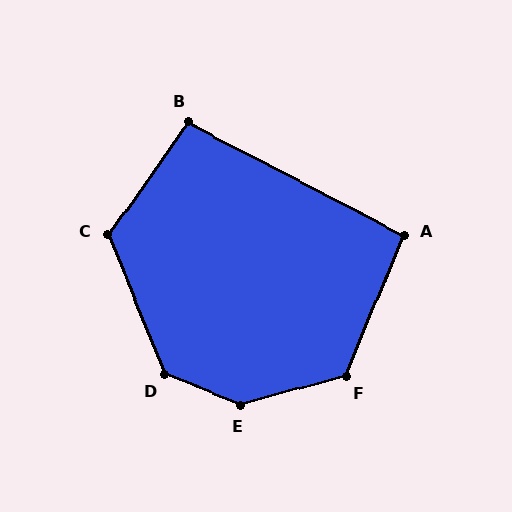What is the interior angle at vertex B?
Approximately 98 degrees (obtuse).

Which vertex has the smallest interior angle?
A, at approximately 95 degrees.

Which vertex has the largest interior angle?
E, at approximately 143 degrees.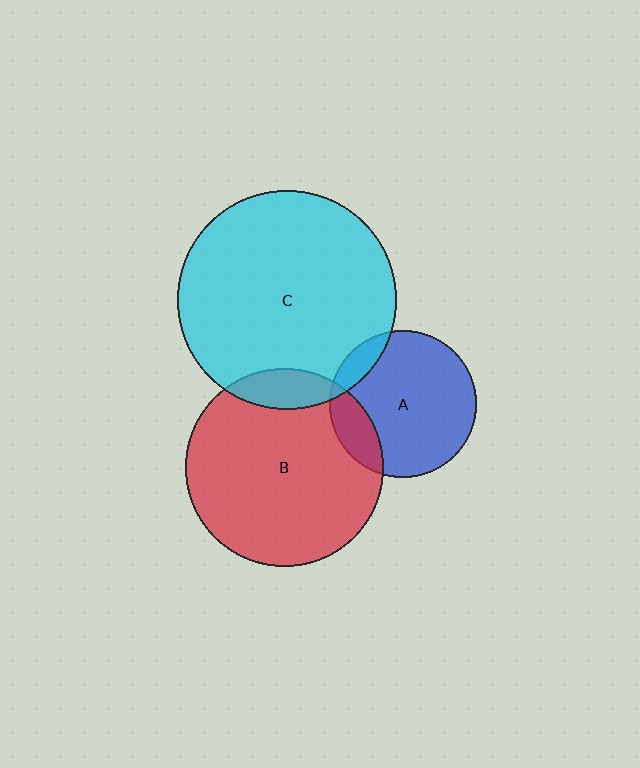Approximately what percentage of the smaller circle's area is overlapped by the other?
Approximately 10%.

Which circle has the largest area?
Circle C (cyan).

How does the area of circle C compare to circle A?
Approximately 2.2 times.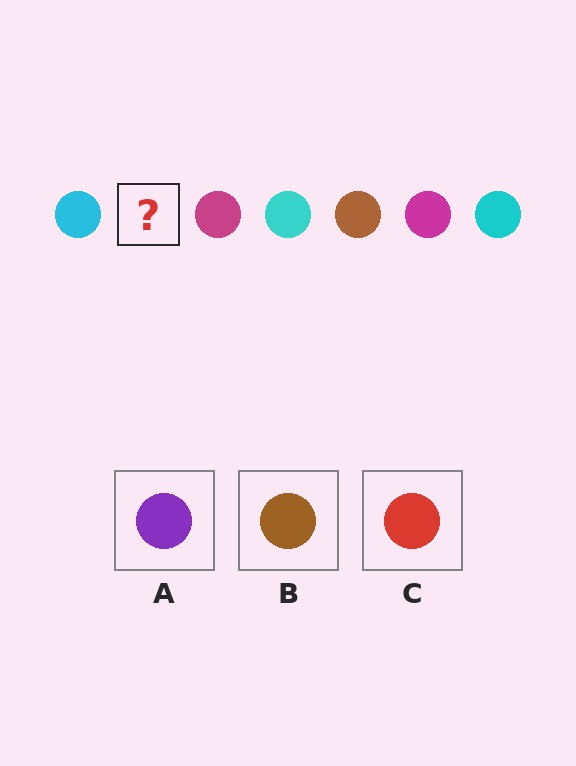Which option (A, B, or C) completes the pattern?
B.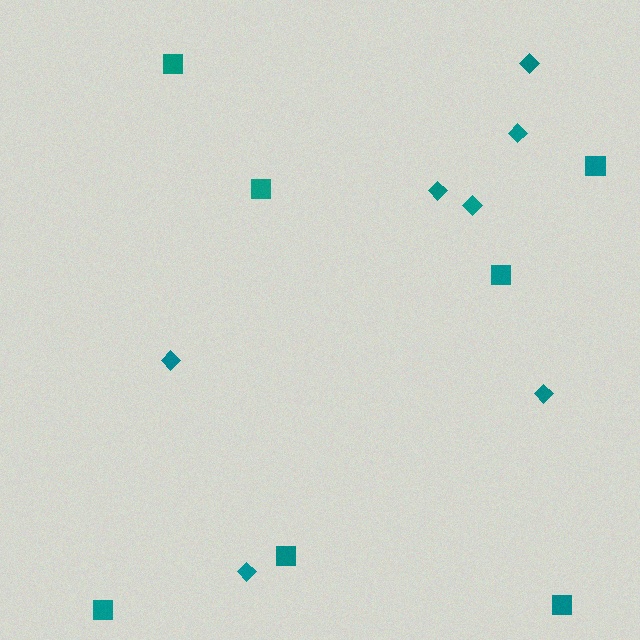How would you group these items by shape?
There are 2 groups: one group of squares (7) and one group of diamonds (7).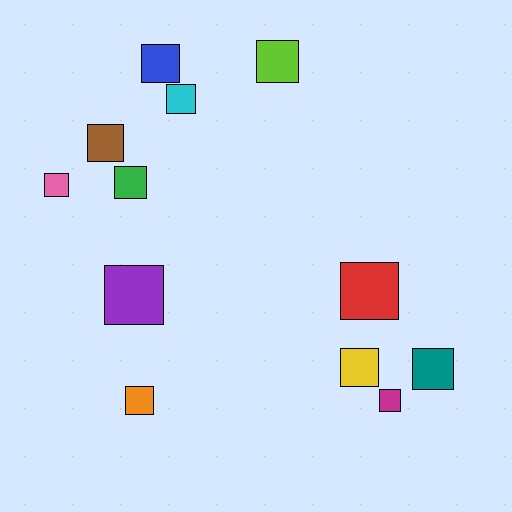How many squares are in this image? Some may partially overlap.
There are 12 squares.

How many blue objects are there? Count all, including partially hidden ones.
There is 1 blue object.